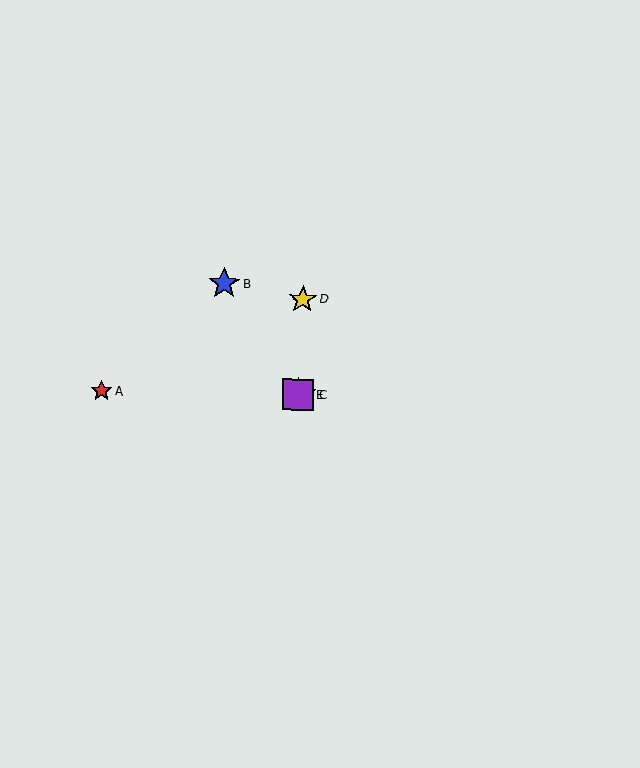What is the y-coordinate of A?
Object A is at y≈391.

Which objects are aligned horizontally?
Objects A, C, E are aligned horizontally.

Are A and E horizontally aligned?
Yes, both are at y≈391.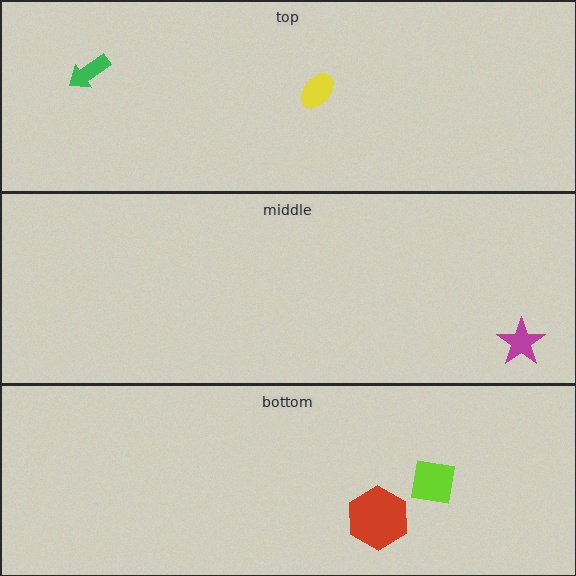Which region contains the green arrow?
The top region.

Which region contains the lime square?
The bottom region.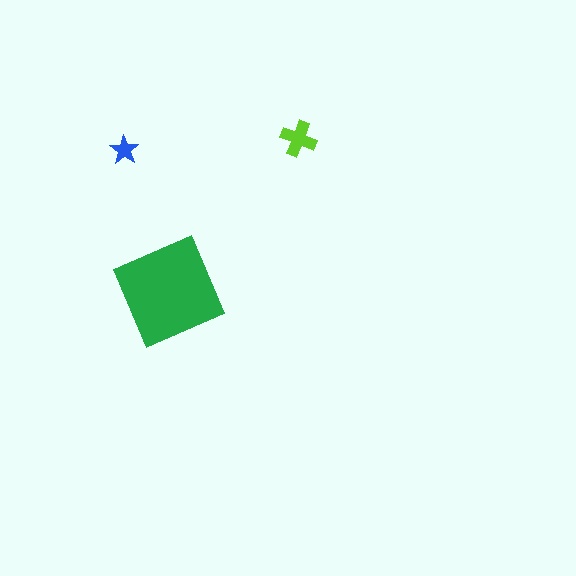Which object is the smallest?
The blue star.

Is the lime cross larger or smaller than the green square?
Smaller.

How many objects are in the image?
There are 3 objects in the image.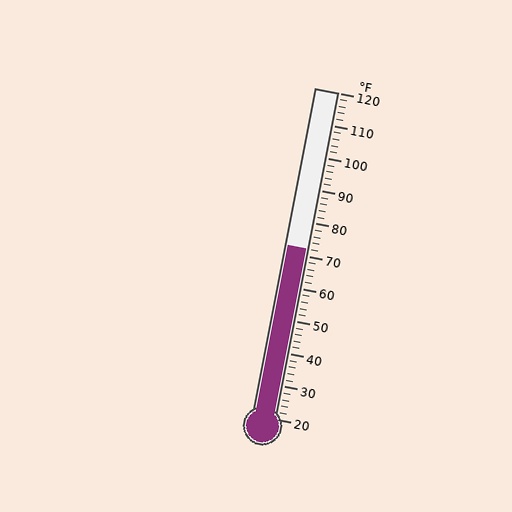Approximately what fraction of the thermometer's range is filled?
The thermometer is filled to approximately 50% of its range.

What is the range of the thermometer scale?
The thermometer scale ranges from 20°F to 120°F.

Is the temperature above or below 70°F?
The temperature is above 70°F.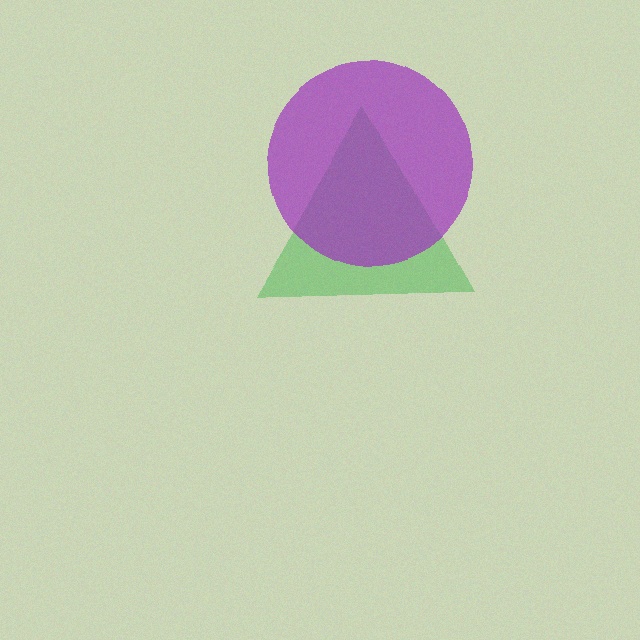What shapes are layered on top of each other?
The layered shapes are: a green triangle, a purple circle.